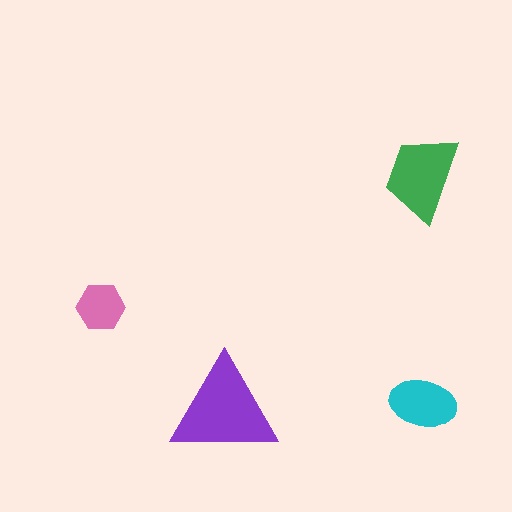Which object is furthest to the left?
The pink hexagon is leftmost.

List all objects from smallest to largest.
The pink hexagon, the cyan ellipse, the green trapezoid, the purple triangle.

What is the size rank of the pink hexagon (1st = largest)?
4th.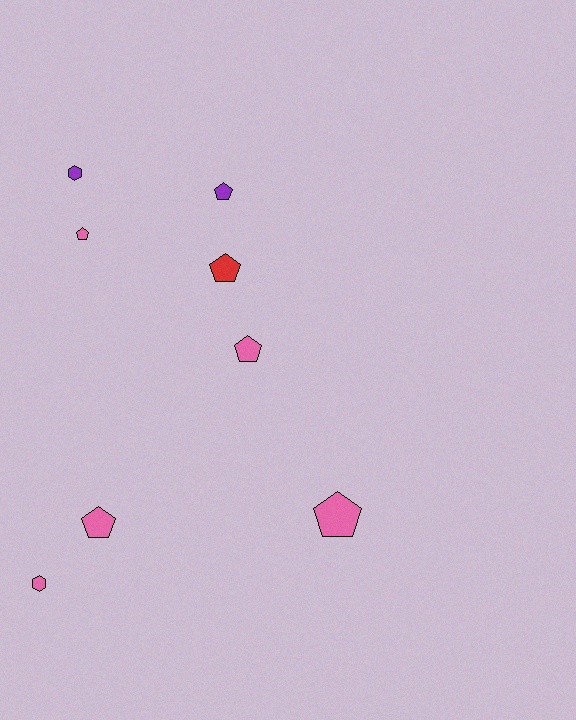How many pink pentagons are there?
There are 4 pink pentagons.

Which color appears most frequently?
Pink, with 5 objects.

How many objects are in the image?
There are 8 objects.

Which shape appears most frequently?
Pentagon, with 6 objects.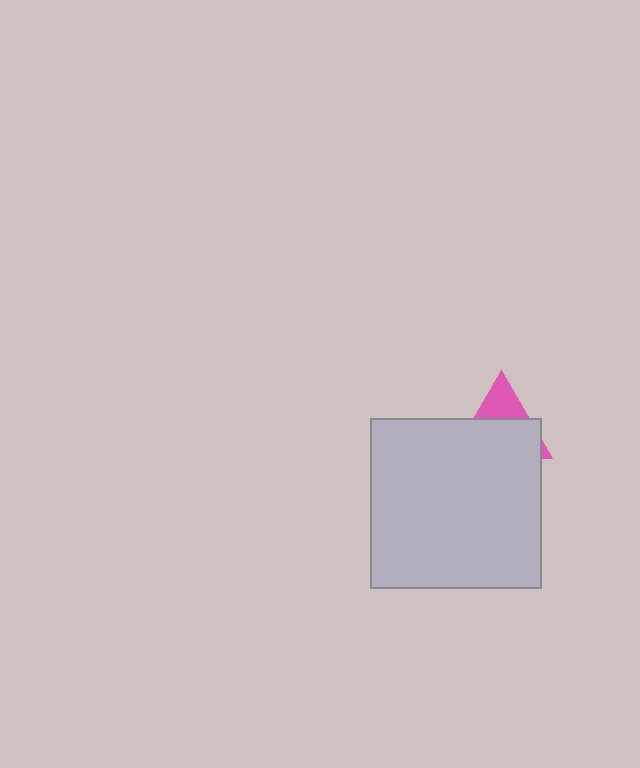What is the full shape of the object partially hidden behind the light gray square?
The partially hidden object is a pink triangle.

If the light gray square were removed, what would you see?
You would see the complete pink triangle.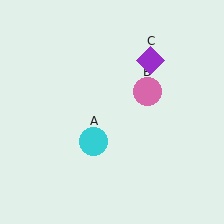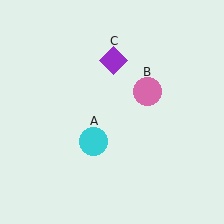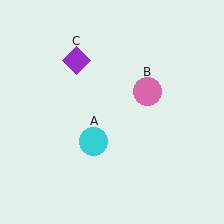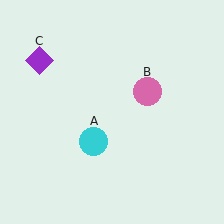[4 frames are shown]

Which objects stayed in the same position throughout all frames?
Cyan circle (object A) and pink circle (object B) remained stationary.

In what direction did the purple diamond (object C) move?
The purple diamond (object C) moved left.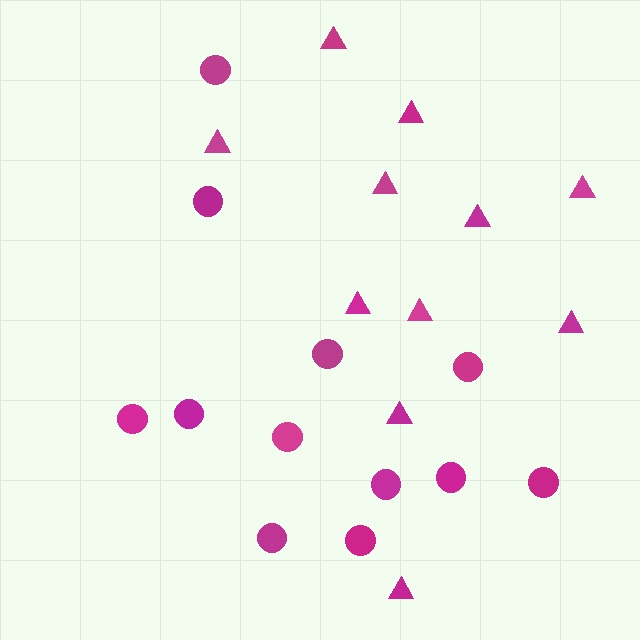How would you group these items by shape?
There are 2 groups: one group of triangles (11) and one group of circles (12).